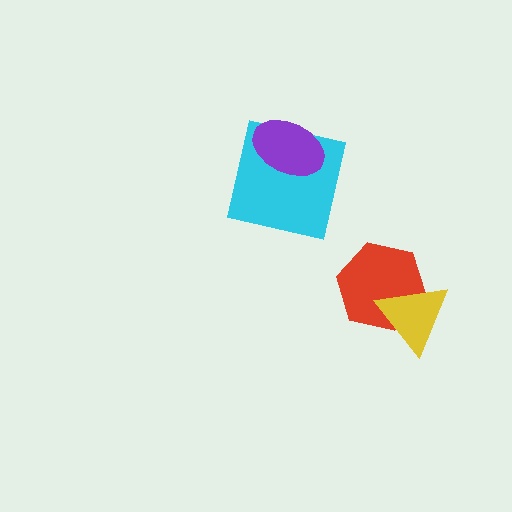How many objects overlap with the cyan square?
1 object overlaps with the cyan square.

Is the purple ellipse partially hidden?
No, no other shape covers it.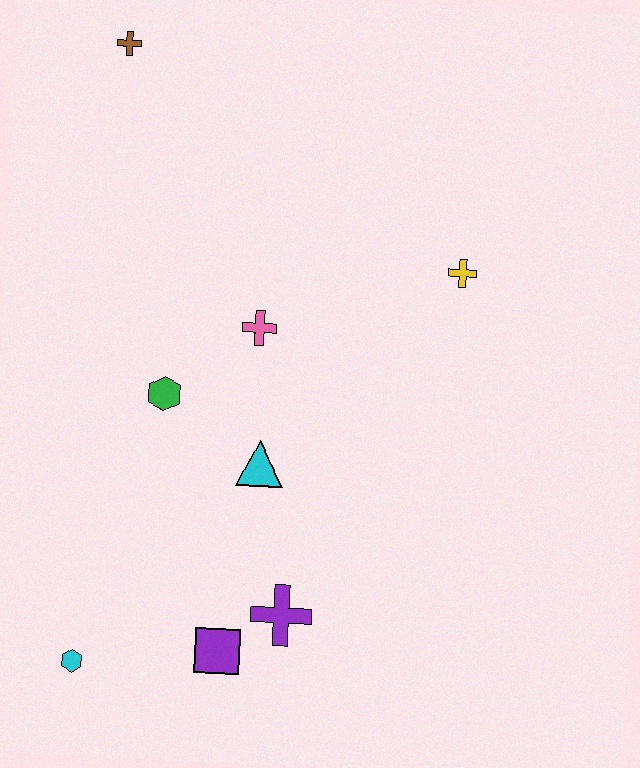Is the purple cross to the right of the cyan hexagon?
Yes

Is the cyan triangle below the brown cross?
Yes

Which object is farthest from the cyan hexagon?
The brown cross is farthest from the cyan hexagon.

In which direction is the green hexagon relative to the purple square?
The green hexagon is above the purple square.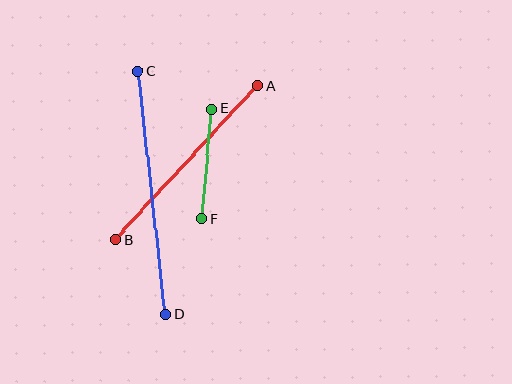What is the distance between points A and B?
The distance is approximately 209 pixels.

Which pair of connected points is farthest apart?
Points C and D are farthest apart.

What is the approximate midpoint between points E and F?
The midpoint is at approximately (207, 164) pixels.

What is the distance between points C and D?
The distance is approximately 244 pixels.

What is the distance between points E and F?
The distance is approximately 110 pixels.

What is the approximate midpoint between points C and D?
The midpoint is at approximately (152, 193) pixels.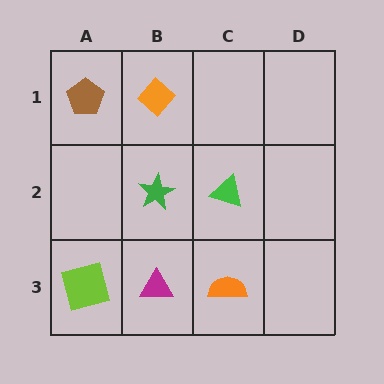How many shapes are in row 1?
2 shapes.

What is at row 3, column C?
An orange semicircle.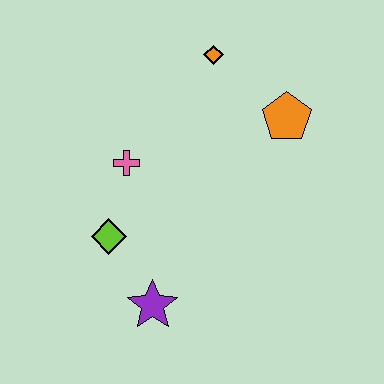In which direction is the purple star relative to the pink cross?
The purple star is below the pink cross.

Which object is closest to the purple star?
The lime diamond is closest to the purple star.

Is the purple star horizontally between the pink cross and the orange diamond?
Yes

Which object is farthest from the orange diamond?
The purple star is farthest from the orange diamond.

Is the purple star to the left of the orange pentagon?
Yes